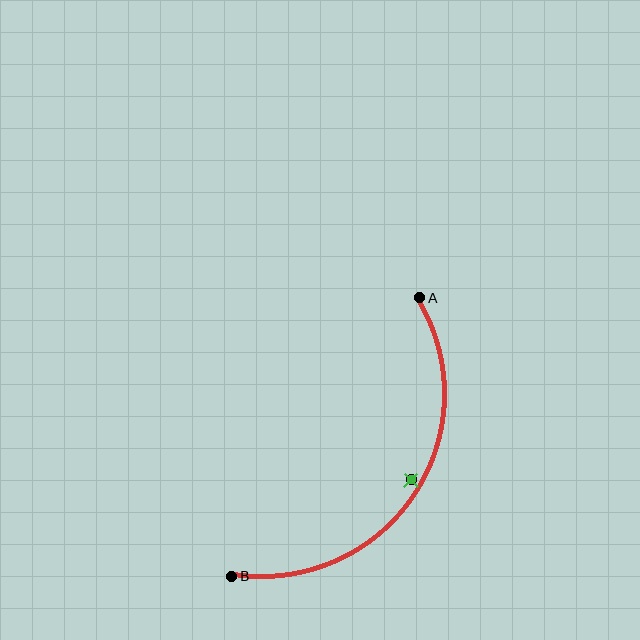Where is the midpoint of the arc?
The arc midpoint is the point on the curve farthest from the straight line joining A and B. It sits below and to the right of that line.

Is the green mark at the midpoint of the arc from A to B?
No — the green mark does not lie on the arc at all. It sits slightly inside the curve.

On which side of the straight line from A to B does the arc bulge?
The arc bulges below and to the right of the straight line connecting A and B.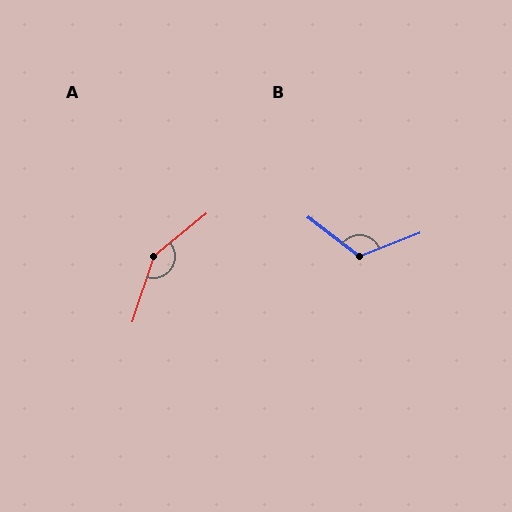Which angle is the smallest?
B, at approximately 121 degrees.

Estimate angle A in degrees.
Approximately 147 degrees.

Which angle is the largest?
A, at approximately 147 degrees.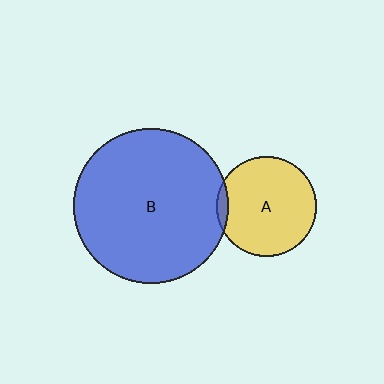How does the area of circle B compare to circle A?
Approximately 2.4 times.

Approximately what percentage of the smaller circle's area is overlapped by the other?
Approximately 5%.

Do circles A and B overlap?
Yes.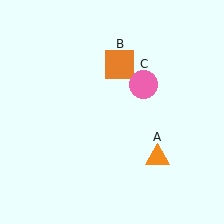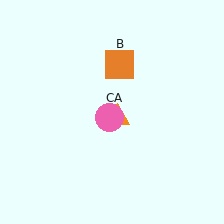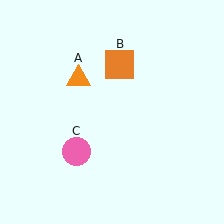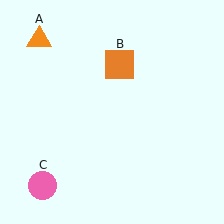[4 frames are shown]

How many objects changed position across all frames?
2 objects changed position: orange triangle (object A), pink circle (object C).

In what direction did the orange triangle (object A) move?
The orange triangle (object A) moved up and to the left.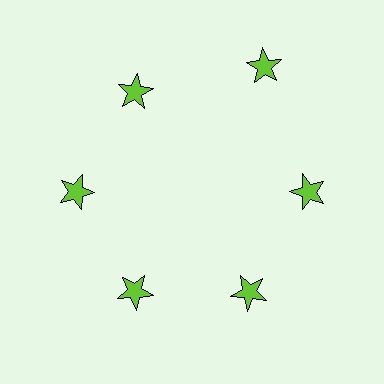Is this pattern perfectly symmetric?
No. The 6 lime stars are arranged in a ring, but one element near the 1 o'clock position is pushed outward from the center, breaking the 6-fold rotational symmetry.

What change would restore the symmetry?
The symmetry would be restored by moving it inward, back onto the ring so that all 6 stars sit at equal angles and equal distance from the center.